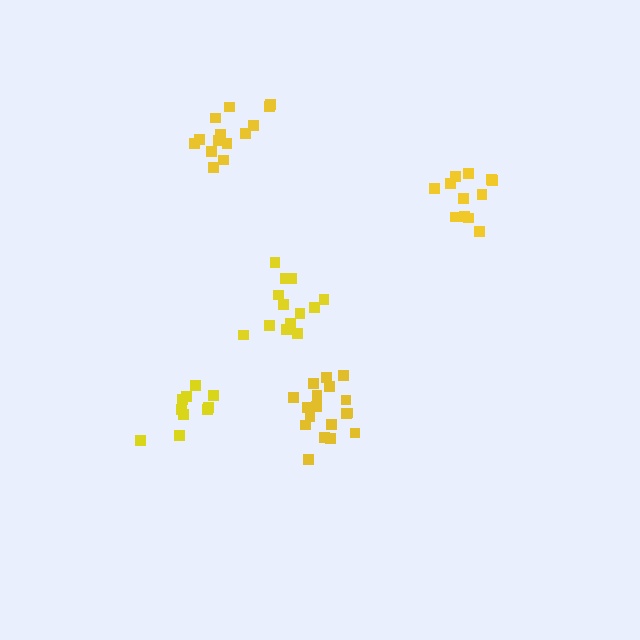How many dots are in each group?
Group 1: 12 dots, Group 2: 13 dots, Group 3: 12 dots, Group 4: 14 dots, Group 5: 18 dots (69 total).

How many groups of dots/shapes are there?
There are 5 groups.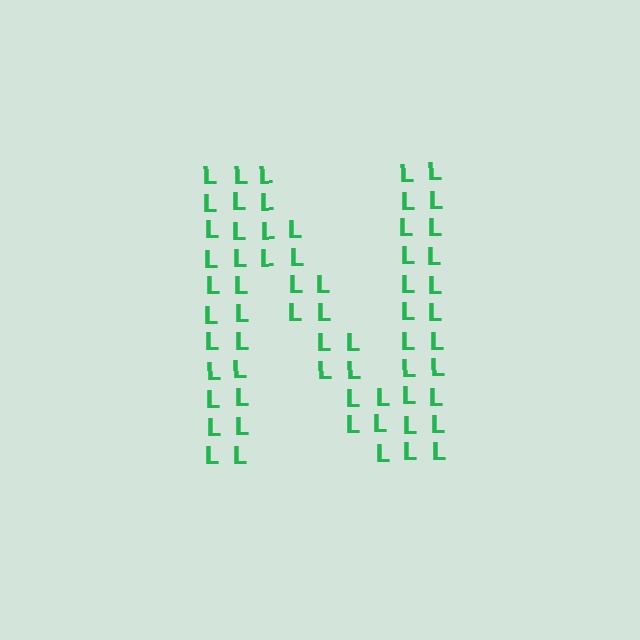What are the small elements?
The small elements are letter L's.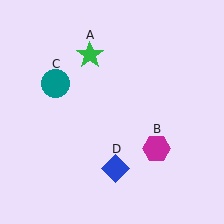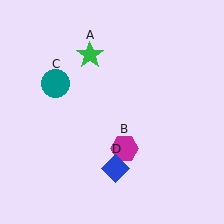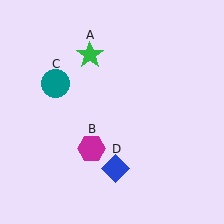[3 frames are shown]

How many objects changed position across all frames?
1 object changed position: magenta hexagon (object B).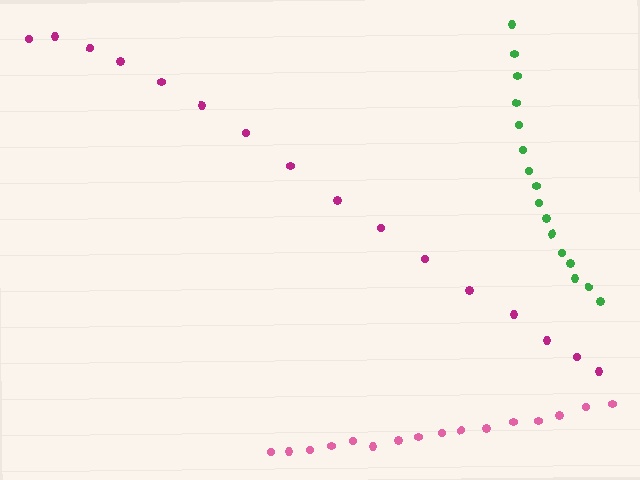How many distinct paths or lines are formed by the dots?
There are 3 distinct paths.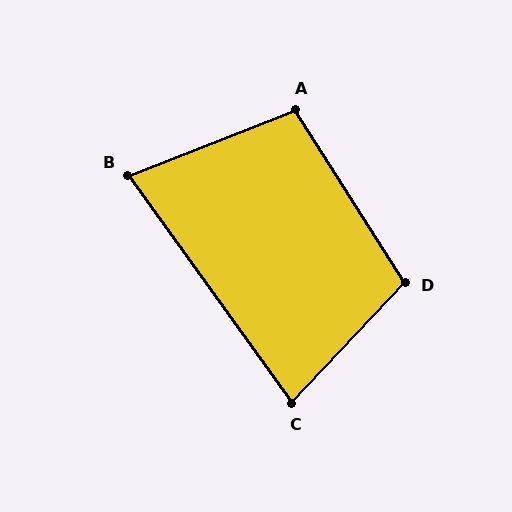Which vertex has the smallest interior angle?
B, at approximately 76 degrees.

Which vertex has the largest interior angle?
D, at approximately 104 degrees.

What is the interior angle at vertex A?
Approximately 101 degrees (obtuse).